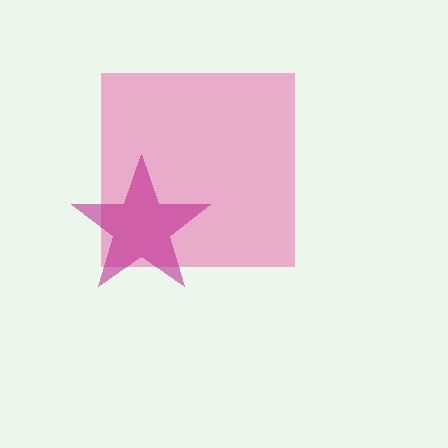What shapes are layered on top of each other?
The layered shapes are: a pink square, a magenta star.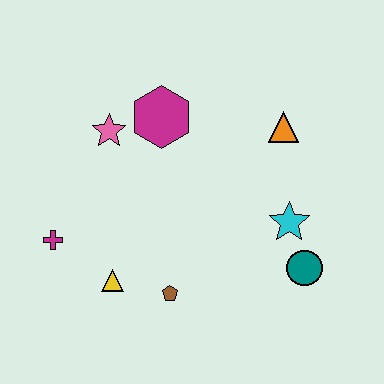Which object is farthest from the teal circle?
The magenta cross is farthest from the teal circle.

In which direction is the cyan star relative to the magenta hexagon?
The cyan star is to the right of the magenta hexagon.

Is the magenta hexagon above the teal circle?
Yes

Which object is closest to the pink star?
The magenta hexagon is closest to the pink star.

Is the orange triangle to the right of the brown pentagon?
Yes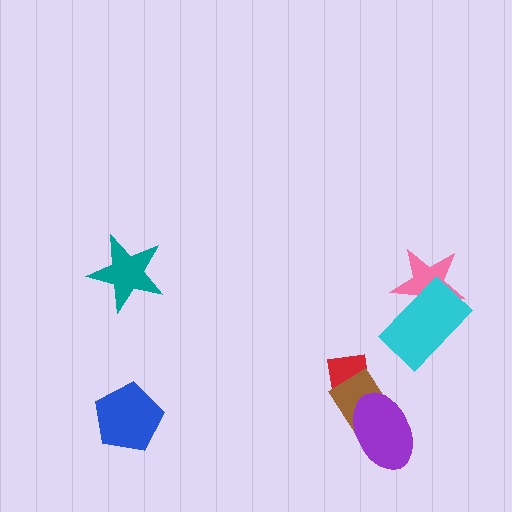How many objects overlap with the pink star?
1 object overlaps with the pink star.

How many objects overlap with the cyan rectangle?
1 object overlaps with the cyan rectangle.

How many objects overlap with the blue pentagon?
0 objects overlap with the blue pentagon.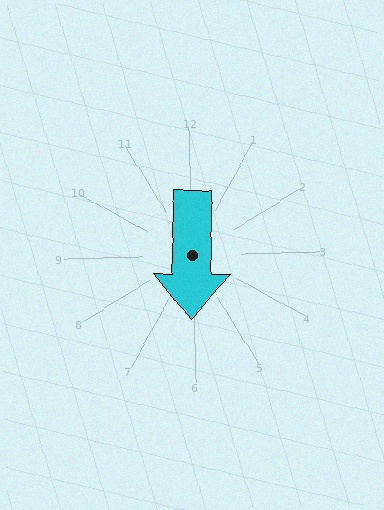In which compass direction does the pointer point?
South.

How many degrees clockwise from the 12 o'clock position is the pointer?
Approximately 182 degrees.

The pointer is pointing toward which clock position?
Roughly 6 o'clock.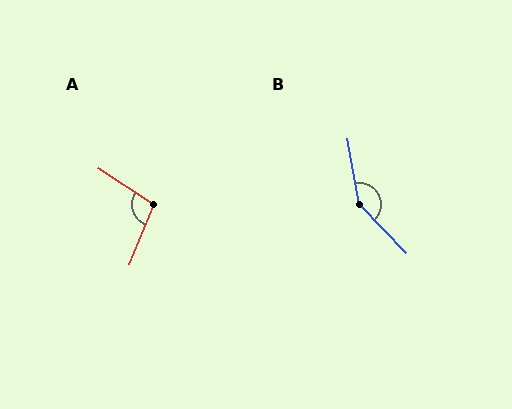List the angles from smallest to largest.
A (101°), B (145°).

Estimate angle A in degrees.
Approximately 101 degrees.